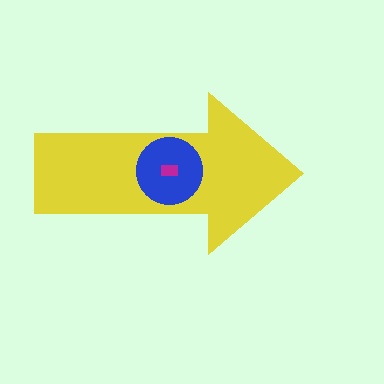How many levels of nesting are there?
3.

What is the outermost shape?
The yellow arrow.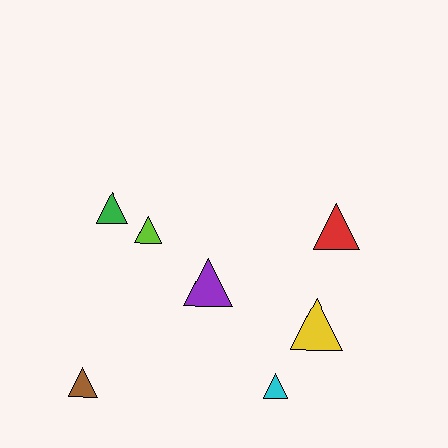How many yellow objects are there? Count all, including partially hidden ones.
There is 1 yellow object.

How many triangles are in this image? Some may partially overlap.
There are 7 triangles.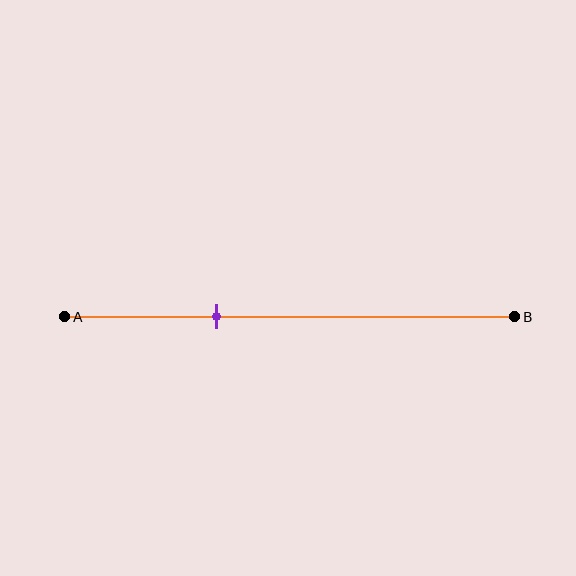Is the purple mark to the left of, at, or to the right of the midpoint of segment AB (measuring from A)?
The purple mark is to the left of the midpoint of segment AB.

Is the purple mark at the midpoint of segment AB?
No, the mark is at about 35% from A, not at the 50% midpoint.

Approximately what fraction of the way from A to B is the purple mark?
The purple mark is approximately 35% of the way from A to B.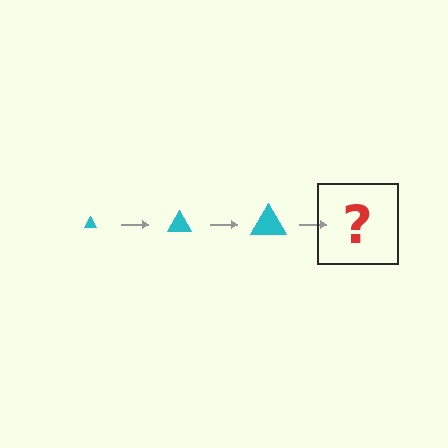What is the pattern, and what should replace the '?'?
The pattern is that the triangle gets progressively larger each step. The '?' should be a cyan triangle, larger than the previous one.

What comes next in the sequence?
The next element should be a cyan triangle, larger than the previous one.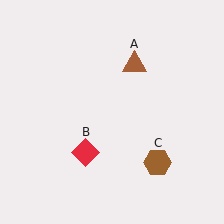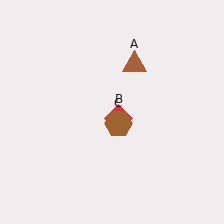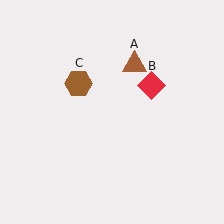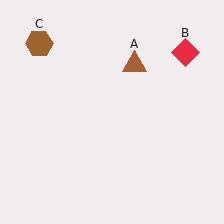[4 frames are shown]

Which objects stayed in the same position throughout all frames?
Brown triangle (object A) remained stationary.